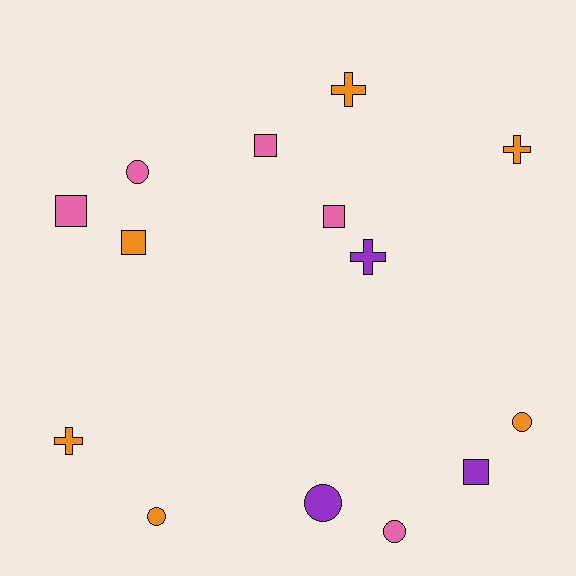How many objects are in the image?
There are 14 objects.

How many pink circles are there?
There are 2 pink circles.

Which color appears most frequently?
Orange, with 6 objects.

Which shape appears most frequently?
Circle, with 5 objects.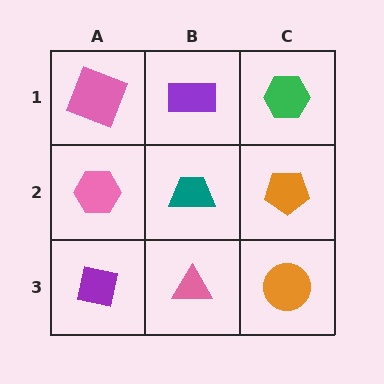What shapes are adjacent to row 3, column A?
A pink hexagon (row 2, column A), a pink triangle (row 3, column B).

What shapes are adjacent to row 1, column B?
A teal trapezoid (row 2, column B), a pink square (row 1, column A), a green hexagon (row 1, column C).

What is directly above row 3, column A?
A pink hexagon.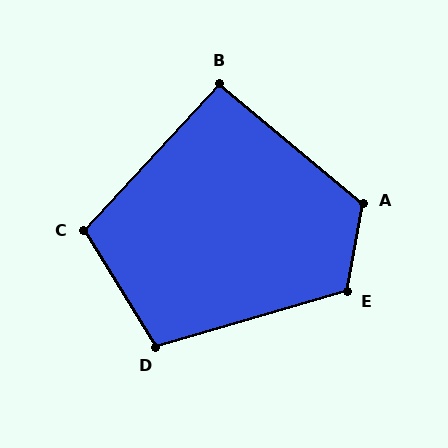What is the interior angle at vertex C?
Approximately 105 degrees (obtuse).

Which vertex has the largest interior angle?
A, at approximately 120 degrees.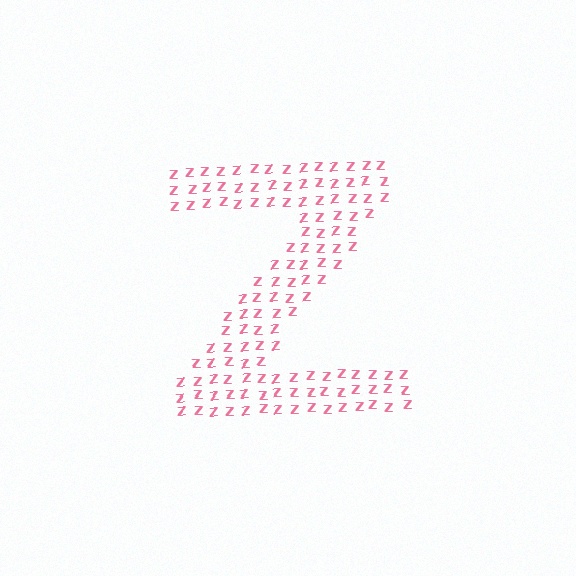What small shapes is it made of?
It is made of small letter Z's.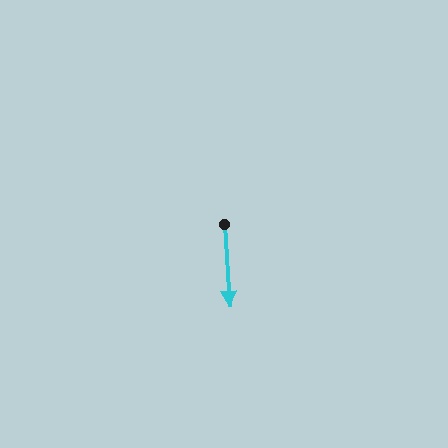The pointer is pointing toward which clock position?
Roughly 6 o'clock.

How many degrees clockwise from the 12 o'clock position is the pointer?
Approximately 176 degrees.